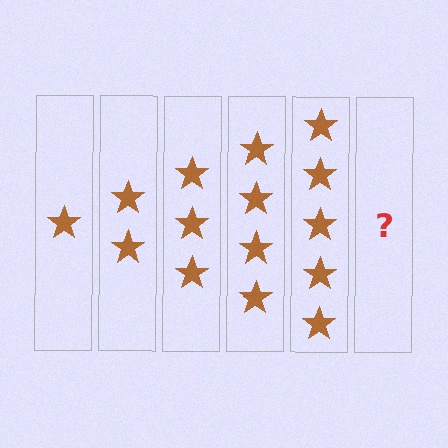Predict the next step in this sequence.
The next step is 6 stars.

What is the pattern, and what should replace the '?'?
The pattern is that each step adds one more star. The '?' should be 6 stars.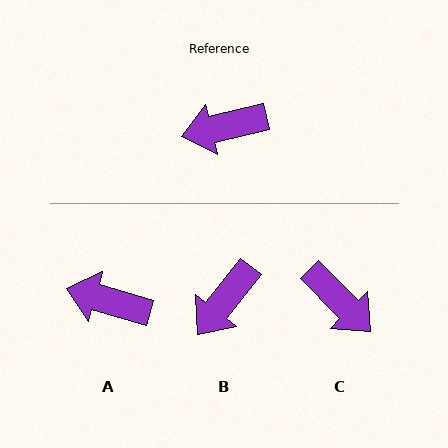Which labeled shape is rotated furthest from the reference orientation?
C, about 121 degrees away.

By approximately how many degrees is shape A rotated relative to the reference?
Approximately 30 degrees clockwise.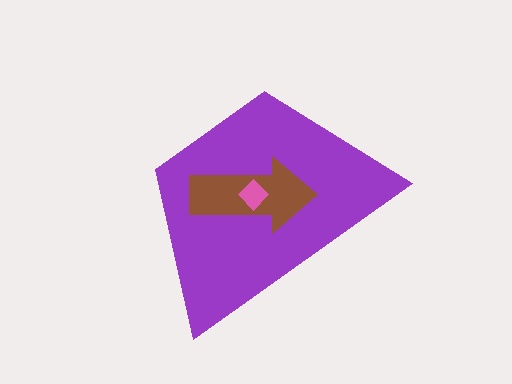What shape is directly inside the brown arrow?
The pink diamond.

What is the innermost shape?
The pink diamond.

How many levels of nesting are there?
3.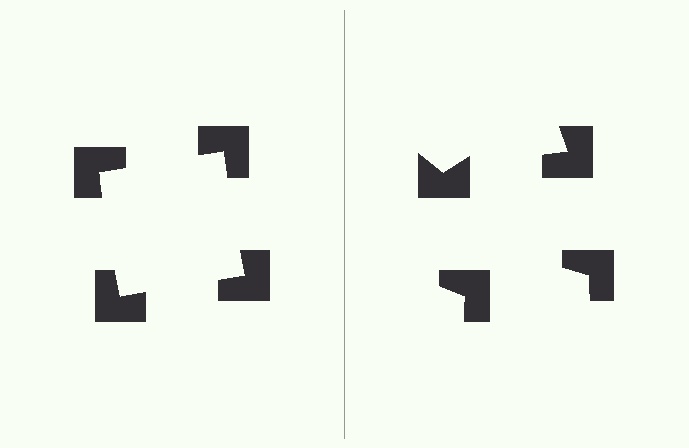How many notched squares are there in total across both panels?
8 — 4 on each side.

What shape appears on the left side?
An illusory square.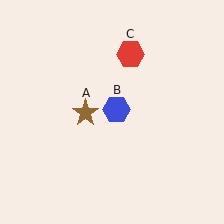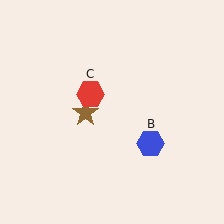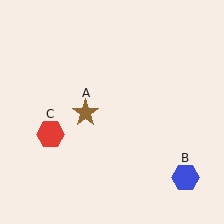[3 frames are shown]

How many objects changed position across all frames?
2 objects changed position: blue hexagon (object B), red hexagon (object C).